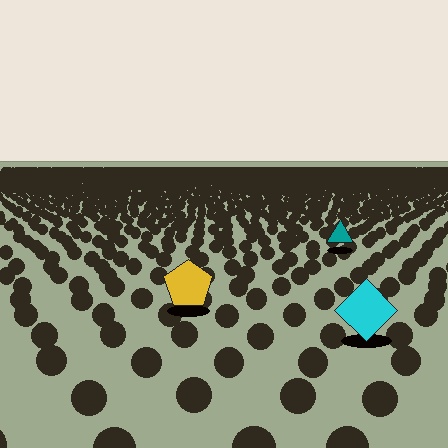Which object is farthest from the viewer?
The teal triangle is farthest from the viewer. It appears smaller and the ground texture around it is denser.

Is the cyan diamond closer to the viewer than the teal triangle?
Yes. The cyan diamond is closer — you can tell from the texture gradient: the ground texture is coarser near it.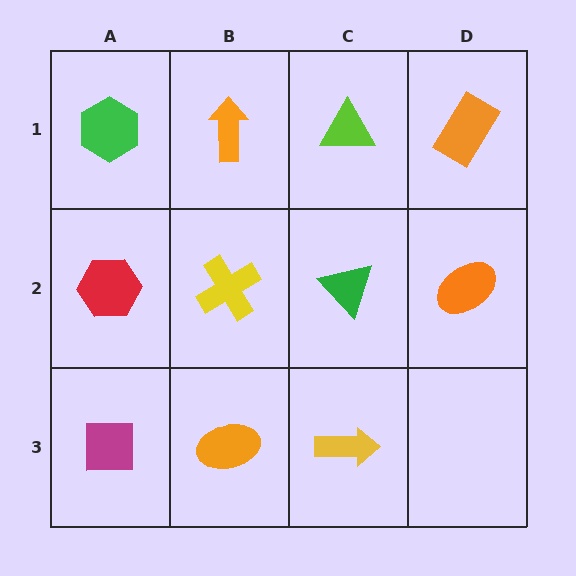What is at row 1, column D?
An orange rectangle.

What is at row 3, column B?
An orange ellipse.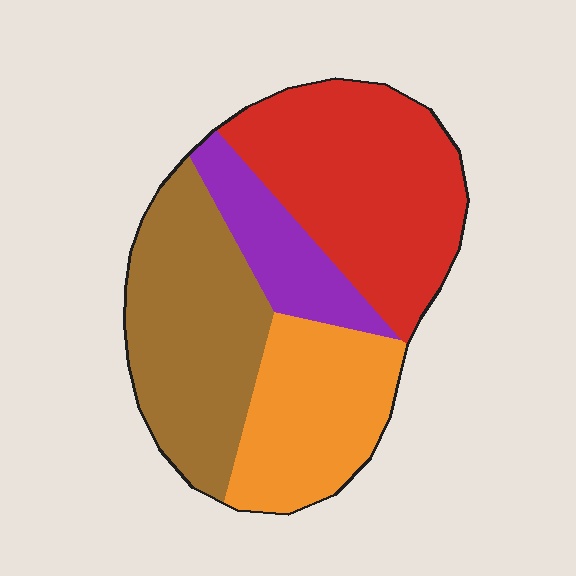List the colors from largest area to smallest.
From largest to smallest: red, brown, orange, purple.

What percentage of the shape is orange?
Orange takes up about one quarter (1/4) of the shape.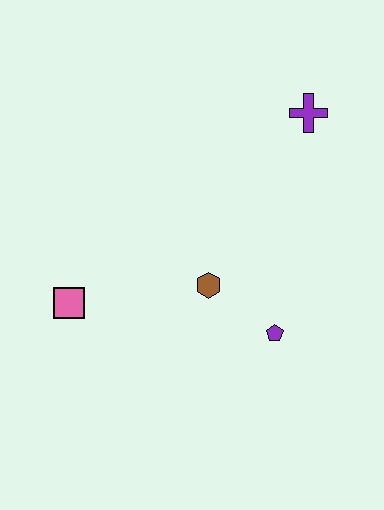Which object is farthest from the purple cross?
The pink square is farthest from the purple cross.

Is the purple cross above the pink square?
Yes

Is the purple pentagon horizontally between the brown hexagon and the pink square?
No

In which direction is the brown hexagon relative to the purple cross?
The brown hexagon is below the purple cross.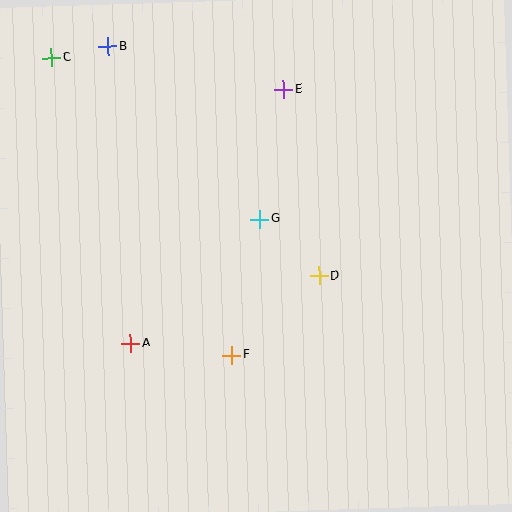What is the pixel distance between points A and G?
The distance between A and G is 179 pixels.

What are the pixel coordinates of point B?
Point B is at (108, 46).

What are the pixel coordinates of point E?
Point E is at (284, 89).